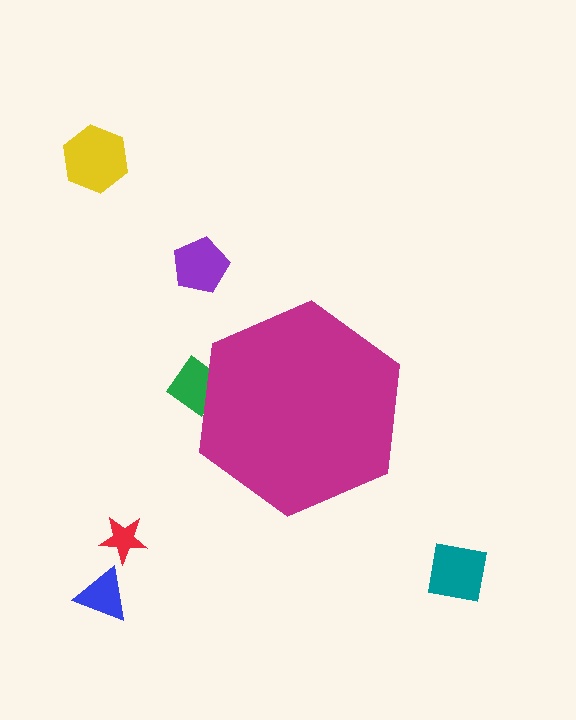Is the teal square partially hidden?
No, the teal square is fully visible.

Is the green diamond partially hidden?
Yes, the green diamond is partially hidden behind the magenta hexagon.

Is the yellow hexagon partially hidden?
No, the yellow hexagon is fully visible.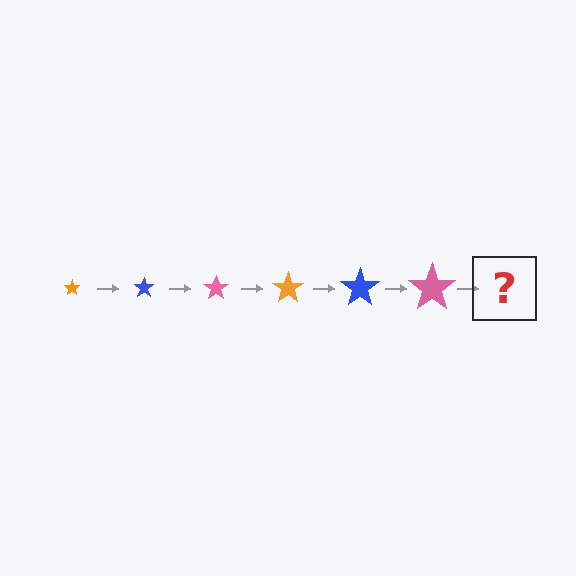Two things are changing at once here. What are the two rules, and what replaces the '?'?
The two rules are that the star grows larger each step and the color cycles through orange, blue, and pink. The '?' should be an orange star, larger than the previous one.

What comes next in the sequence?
The next element should be an orange star, larger than the previous one.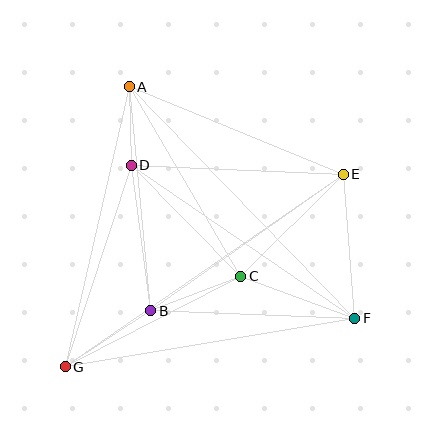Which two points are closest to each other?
Points A and D are closest to each other.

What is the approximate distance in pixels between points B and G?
The distance between B and G is approximately 102 pixels.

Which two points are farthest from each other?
Points E and G are farthest from each other.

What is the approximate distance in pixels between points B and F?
The distance between B and F is approximately 204 pixels.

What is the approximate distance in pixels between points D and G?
The distance between D and G is approximately 212 pixels.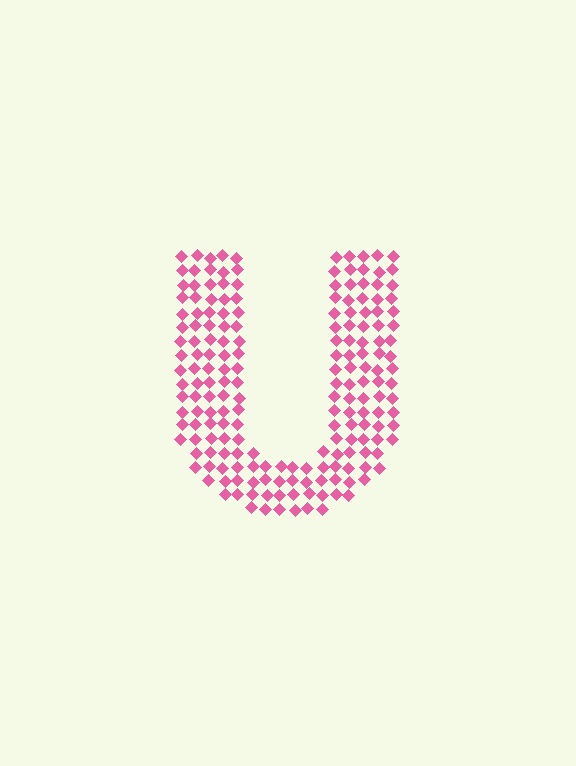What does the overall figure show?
The overall figure shows the letter U.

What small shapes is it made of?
It is made of small diamonds.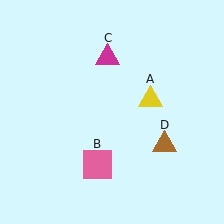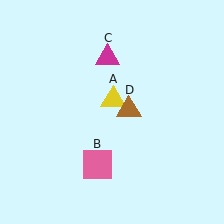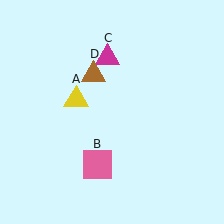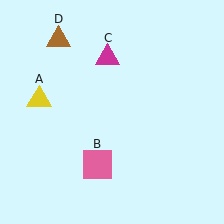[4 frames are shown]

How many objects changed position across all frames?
2 objects changed position: yellow triangle (object A), brown triangle (object D).